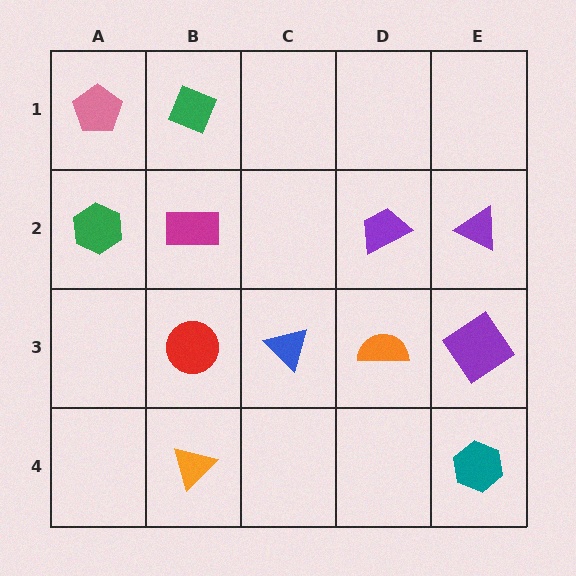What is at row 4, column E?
A teal hexagon.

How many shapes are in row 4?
2 shapes.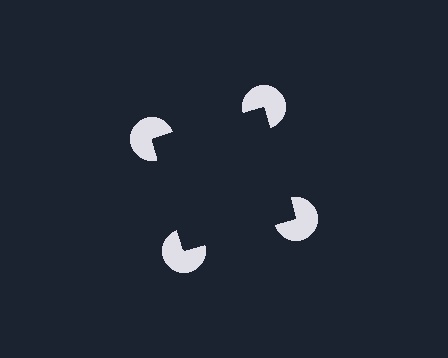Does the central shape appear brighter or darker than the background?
It typically appears slightly darker than the background, even though no actual brightness change is drawn.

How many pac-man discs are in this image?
There are 4 — one at each vertex of the illusory square.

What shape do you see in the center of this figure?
An illusory square — its edges are inferred from the aligned wedge cuts in the pac-man discs, not physically drawn.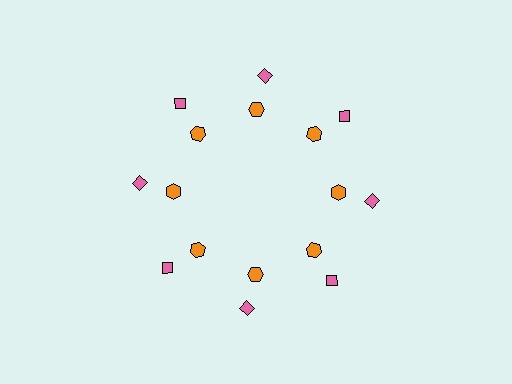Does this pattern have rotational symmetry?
Yes, this pattern has 8-fold rotational symmetry. It looks the same after rotating 45 degrees around the center.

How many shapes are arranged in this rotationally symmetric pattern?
There are 16 shapes, arranged in 8 groups of 2.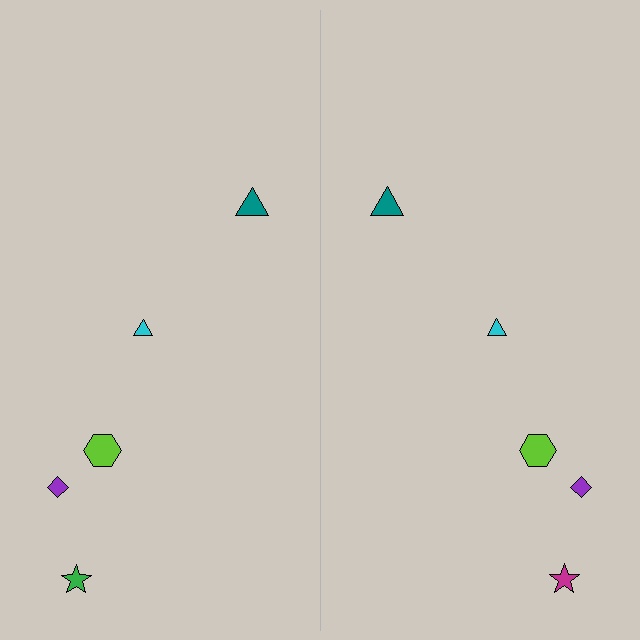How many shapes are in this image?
There are 10 shapes in this image.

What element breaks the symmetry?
The magenta star on the right side breaks the symmetry — its mirror counterpart is green.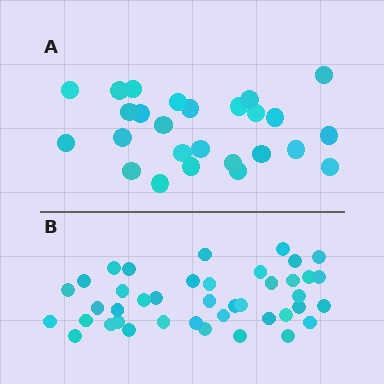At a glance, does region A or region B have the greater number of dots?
Region B (the bottom region) has more dots.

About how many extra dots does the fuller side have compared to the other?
Region B has approximately 15 more dots than region A.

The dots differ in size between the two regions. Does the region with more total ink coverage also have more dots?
No. Region A has more total ink coverage because its dots are larger, but region B actually contains more individual dots. Total area can be misleading — the number of items is what matters here.